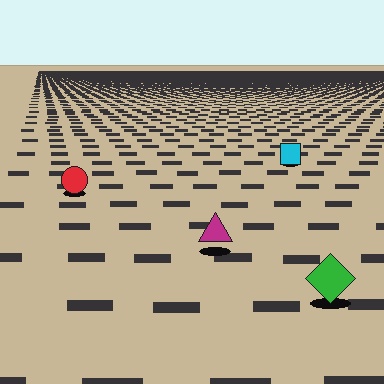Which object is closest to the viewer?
The green diamond is closest. The texture marks near it are larger and more spread out.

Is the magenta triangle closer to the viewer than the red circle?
Yes. The magenta triangle is closer — you can tell from the texture gradient: the ground texture is coarser near it.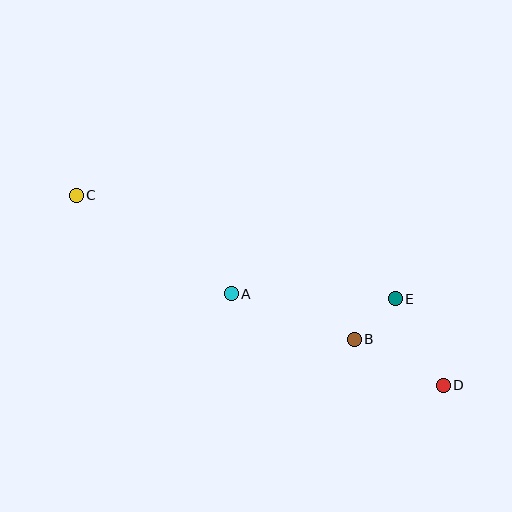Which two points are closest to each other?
Points B and E are closest to each other.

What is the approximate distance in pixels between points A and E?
The distance between A and E is approximately 164 pixels.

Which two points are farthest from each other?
Points C and D are farthest from each other.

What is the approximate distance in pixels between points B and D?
The distance between B and D is approximately 100 pixels.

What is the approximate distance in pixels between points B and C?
The distance between B and C is approximately 313 pixels.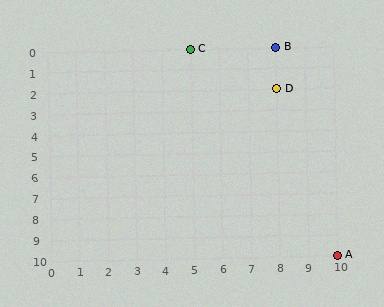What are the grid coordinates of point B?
Point B is at grid coordinates (8, 0).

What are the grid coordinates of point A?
Point A is at grid coordinates (10, 10).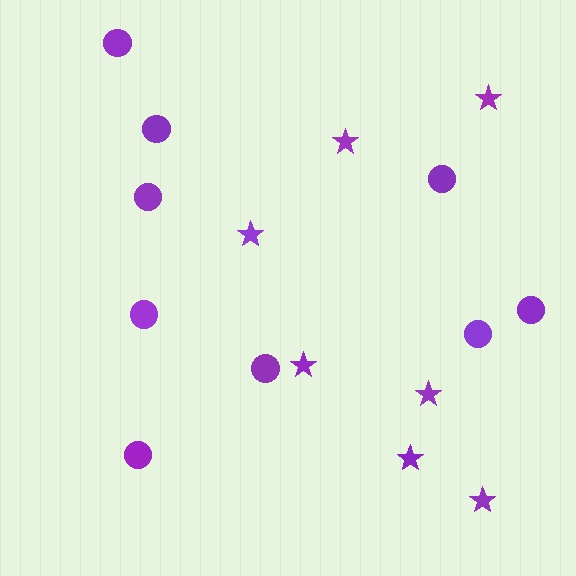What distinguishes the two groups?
There are 2 groups: one group of stars (7) and one group of circles (9).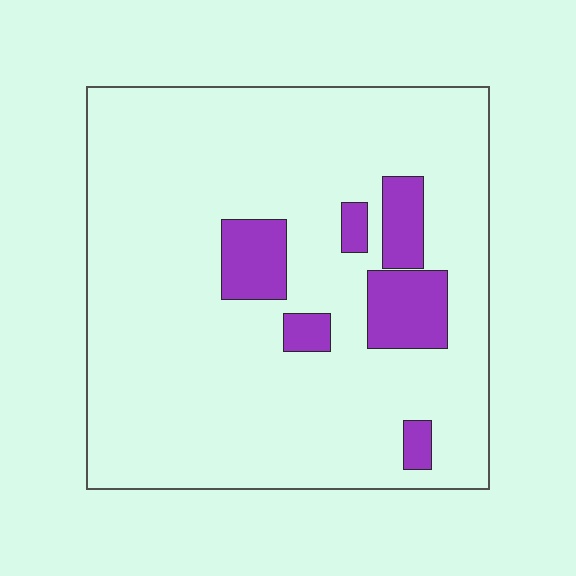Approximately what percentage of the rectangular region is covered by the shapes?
Approximately 10%.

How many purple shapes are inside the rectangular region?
6.